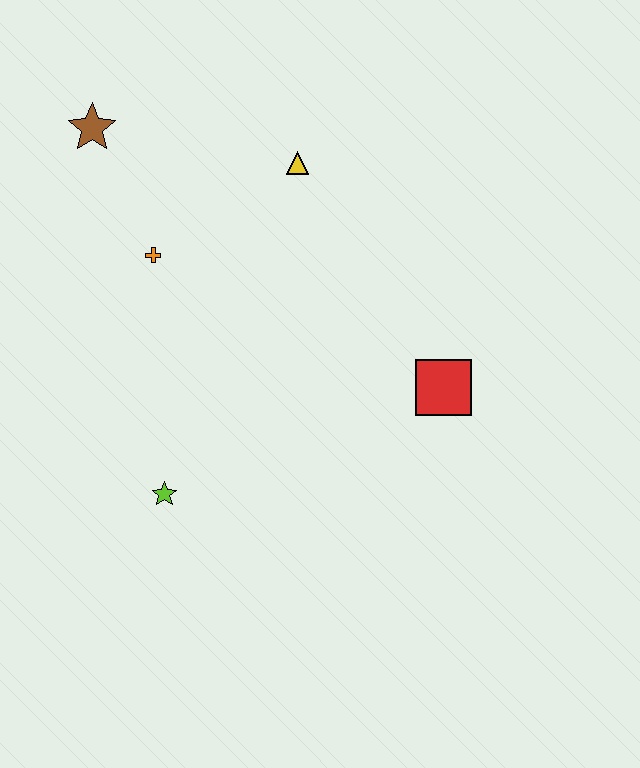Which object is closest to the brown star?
The orange cross is closest to the brown star.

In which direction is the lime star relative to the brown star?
The lime star is below the brown star.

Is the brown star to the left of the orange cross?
Yes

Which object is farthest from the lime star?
The brown star is farthest from the lime star.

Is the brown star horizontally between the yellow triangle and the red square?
No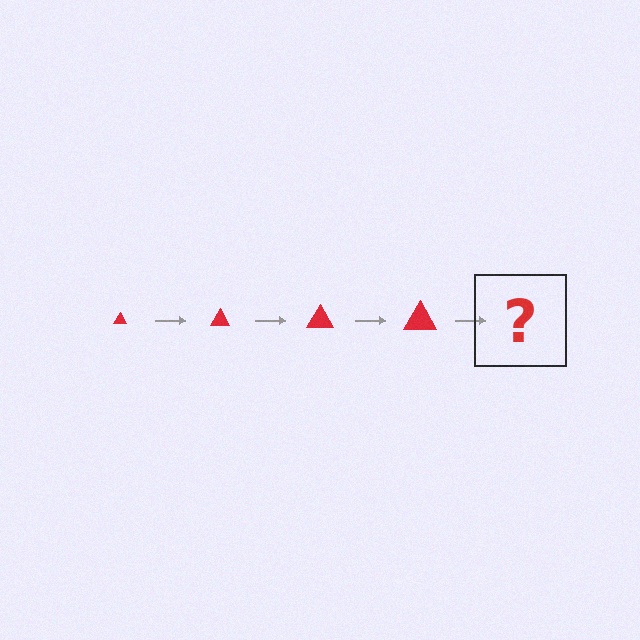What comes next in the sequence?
The next element should be a red triangle, larger than the previous one.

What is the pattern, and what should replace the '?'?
The pattern is that the triangle gets progressively larger each step. The '?' should be a red triangle, larger than the previous one.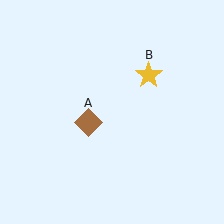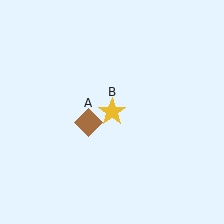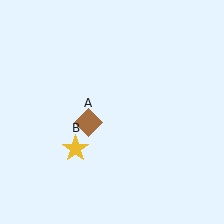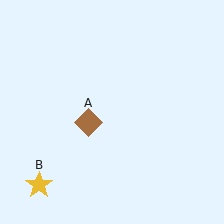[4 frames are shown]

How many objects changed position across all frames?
1 object changed position: yellow star (object B).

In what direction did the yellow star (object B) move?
The yellow star (object B) moved down and to the left.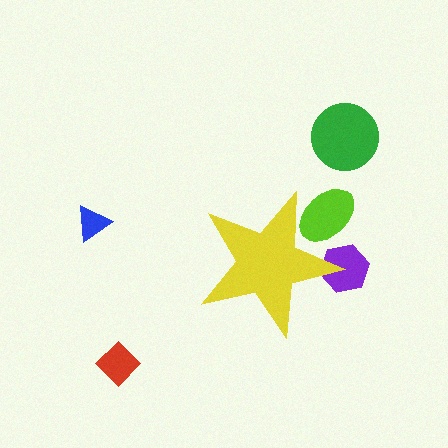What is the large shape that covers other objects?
A yellow star.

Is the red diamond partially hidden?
No, the red diamond is fully visible.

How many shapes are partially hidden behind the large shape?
2 shapes are partially hidden.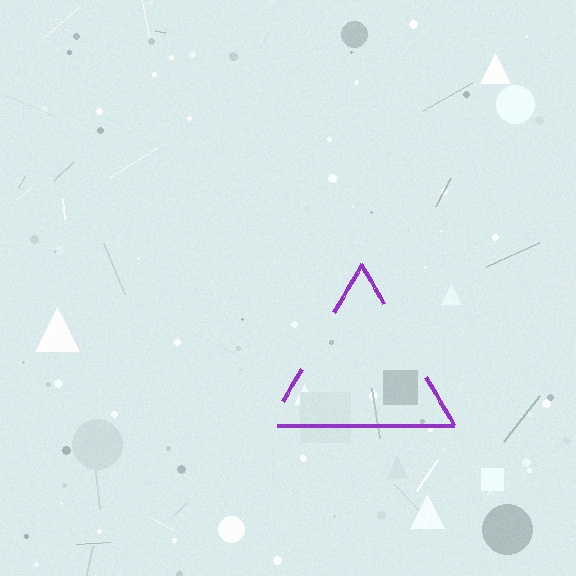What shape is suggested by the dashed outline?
The dashed outline suggests a triangle.